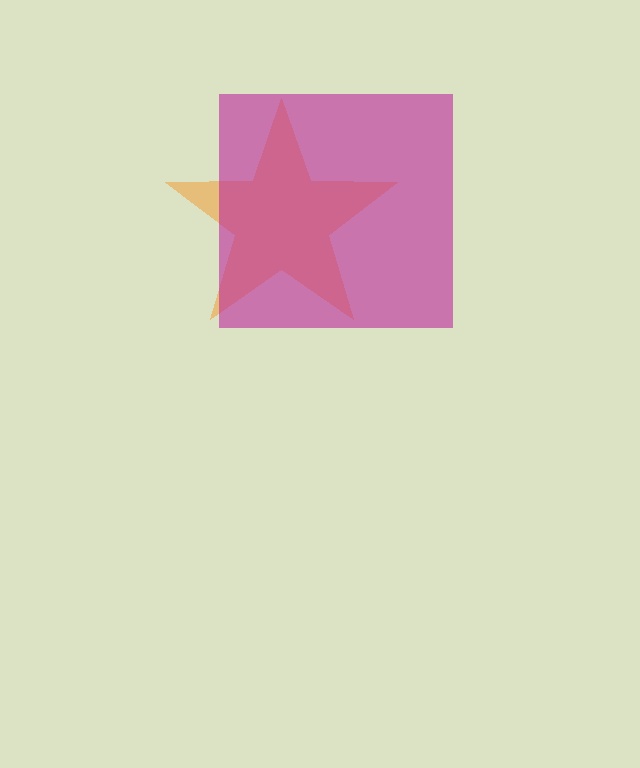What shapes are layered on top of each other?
The layered shapes are: an orange star, a magenta square.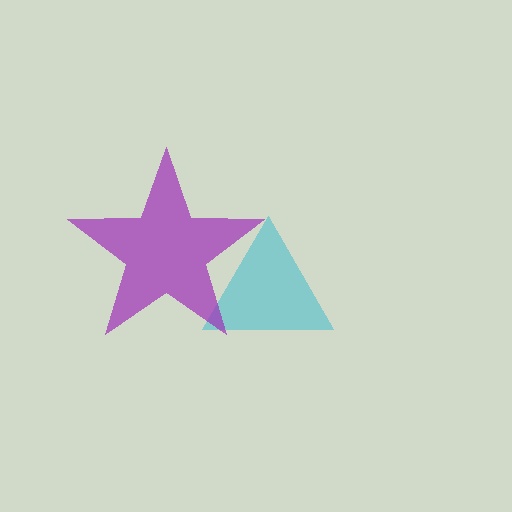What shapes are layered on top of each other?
The layered shapes are: a cyan triangle, a purple star.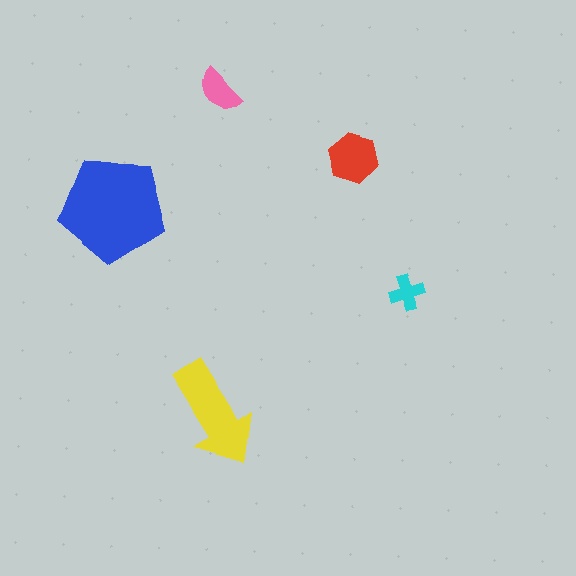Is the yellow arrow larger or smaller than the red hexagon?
Larger.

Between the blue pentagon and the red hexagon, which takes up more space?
The blue pentagon.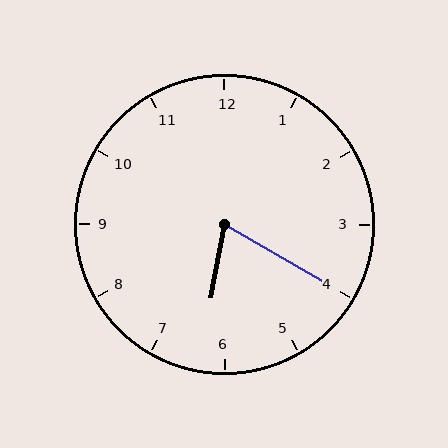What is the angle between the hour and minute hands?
Approximately 70 degrees.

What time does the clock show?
6:20.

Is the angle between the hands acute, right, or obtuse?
It is acute.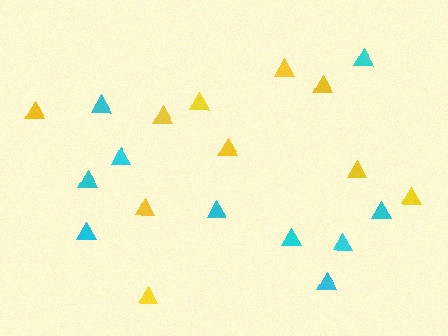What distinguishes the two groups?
There are 2 groups: one group of yellow triangles (10) and one group of cyan triangles (10).